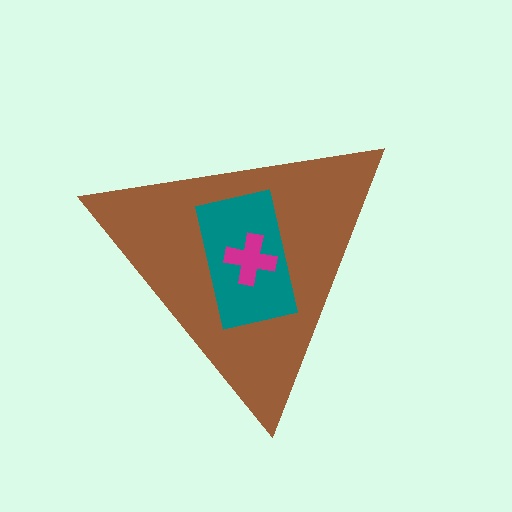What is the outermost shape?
The brown triangle.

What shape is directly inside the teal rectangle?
The magenta cross.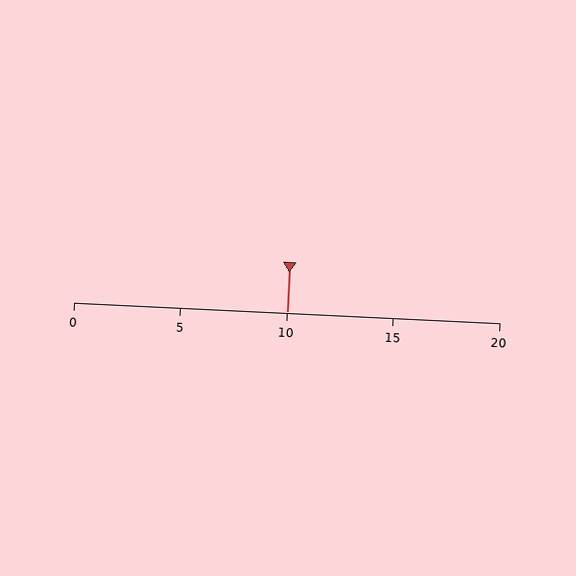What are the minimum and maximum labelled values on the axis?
The axis runs from 0 to 20.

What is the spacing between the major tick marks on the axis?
The major ticks are spaced 5 apart.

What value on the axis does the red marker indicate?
The marker indicates approximately 10.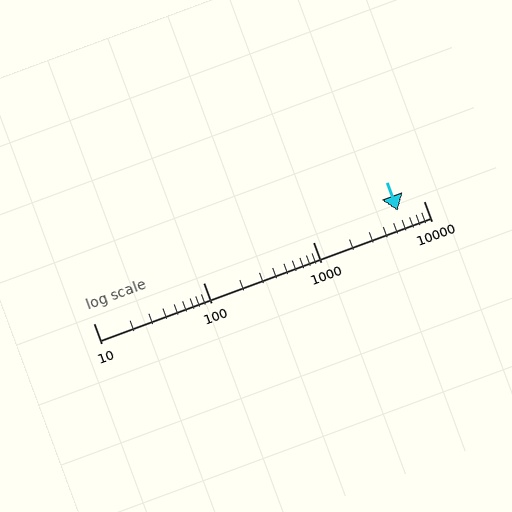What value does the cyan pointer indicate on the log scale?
The pointer indicates approximately 5800.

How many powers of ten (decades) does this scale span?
The scale spans 3 decades, from 10 to 10000.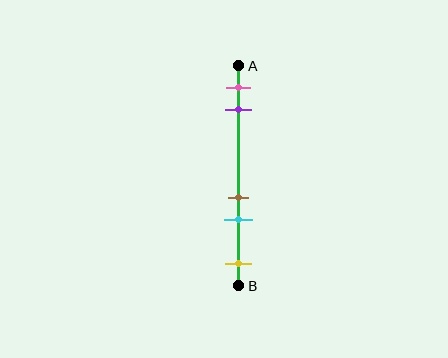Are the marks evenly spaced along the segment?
No, the marks are not evenly spaced.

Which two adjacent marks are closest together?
The brown and cyan marks are the closest adjacent pair.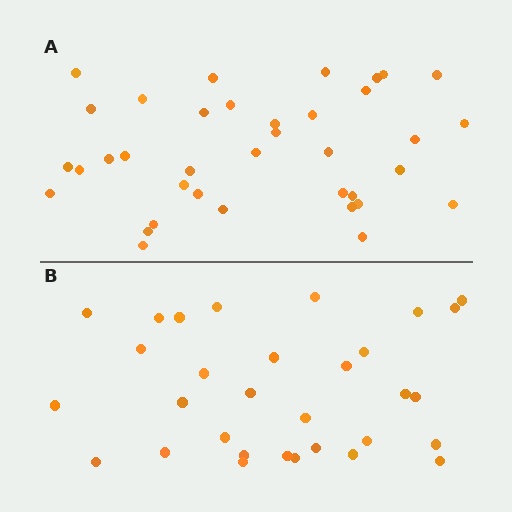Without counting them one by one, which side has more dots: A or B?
Region A (the top region) has more dots.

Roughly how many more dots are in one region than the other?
Region A has about 6 more dots than region B.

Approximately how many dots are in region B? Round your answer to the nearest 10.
About 30 dots. (The exact count is 31, which rounds to 30.)